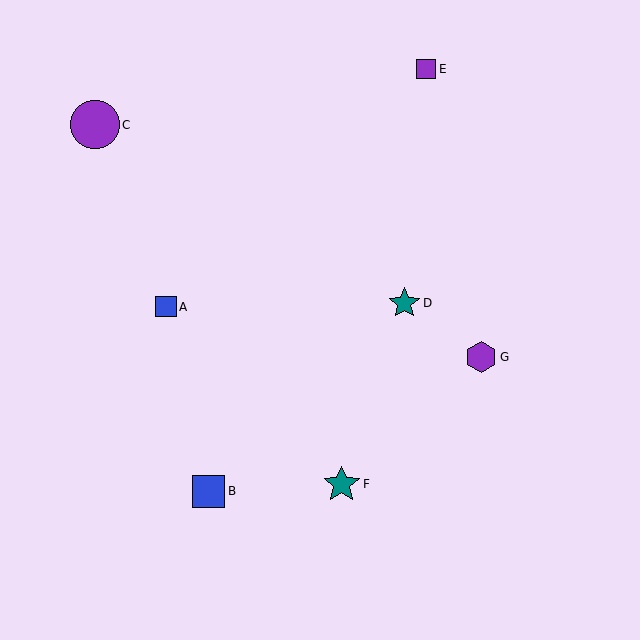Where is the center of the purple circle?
The center of the purple circle is at (95, 125).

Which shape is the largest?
The purple circle (labeled C) is the largest.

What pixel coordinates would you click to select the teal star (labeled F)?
Click at (342, 484) to select the teal star F.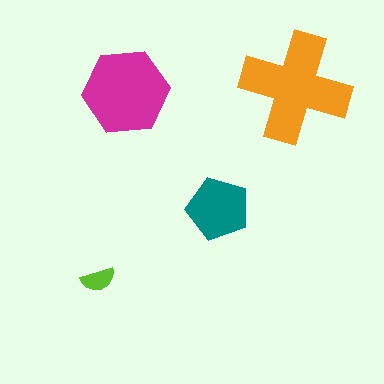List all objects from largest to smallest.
The orange cross, the magenta hexagon, the teal pentagon, the lime semicircle.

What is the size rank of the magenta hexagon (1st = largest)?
2nd.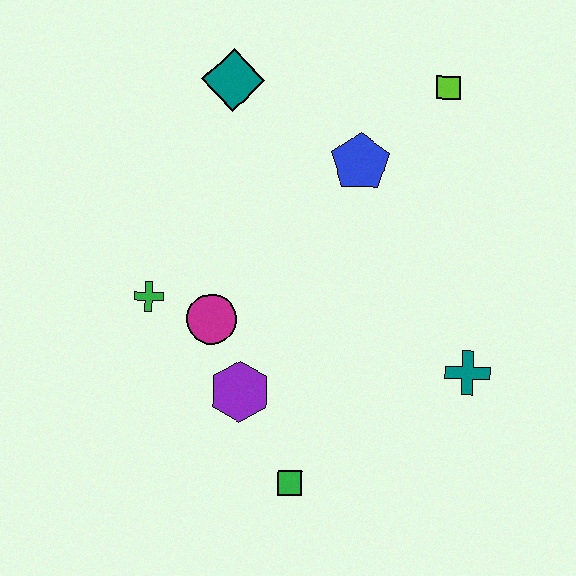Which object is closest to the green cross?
The magenta circle is closest to the green cross.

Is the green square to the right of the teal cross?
No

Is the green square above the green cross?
No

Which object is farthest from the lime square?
The green square is farthest from the lime square.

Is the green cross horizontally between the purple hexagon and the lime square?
No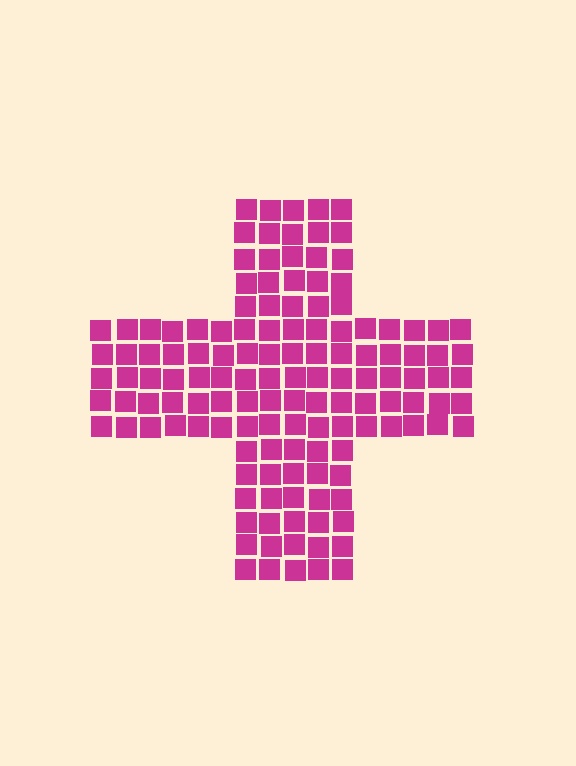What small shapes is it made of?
It is made of small squares.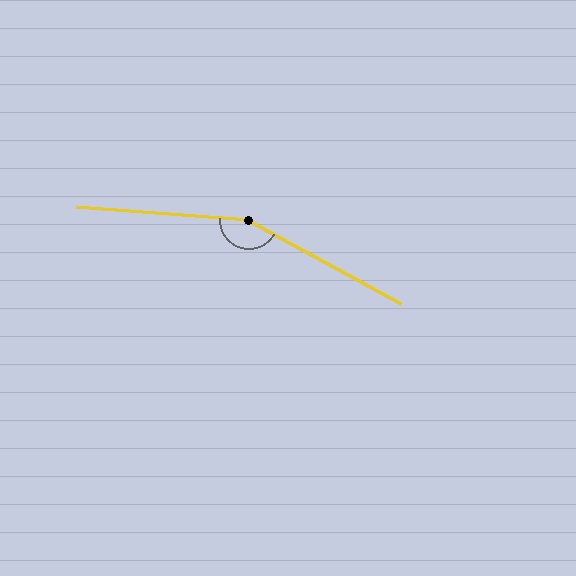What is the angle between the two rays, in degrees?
Approximately 156 degrees.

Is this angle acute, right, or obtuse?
It is obtuse.